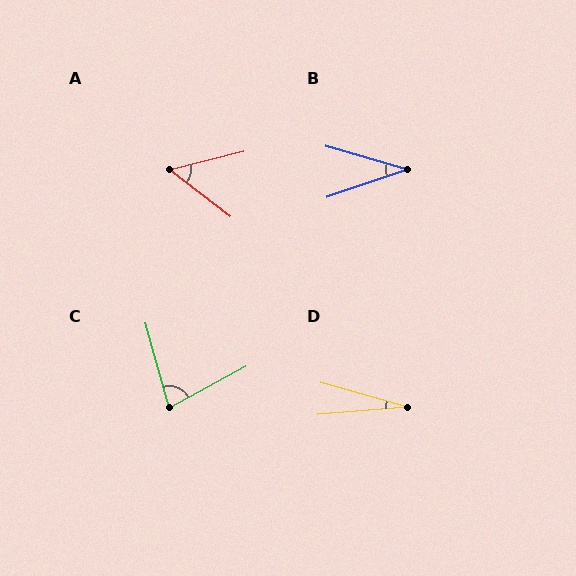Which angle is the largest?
C, at approximately 77 degrees.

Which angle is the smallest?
D, at approximately 21 degrees.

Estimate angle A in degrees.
Approximately 51 degrees.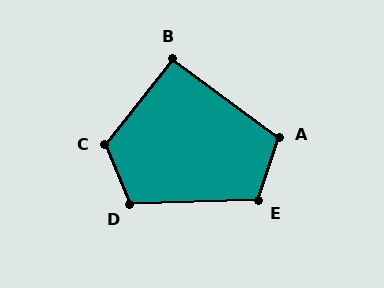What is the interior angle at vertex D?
Approximately 110 degrees (obtuse).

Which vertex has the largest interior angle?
C, at approximately 119 degrees.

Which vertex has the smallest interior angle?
B, at approximately 92 degrees.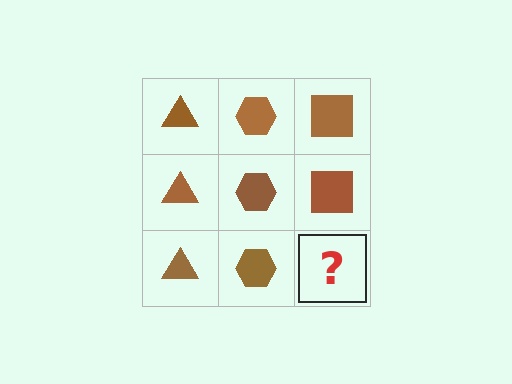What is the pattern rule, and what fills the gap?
The rule is that each column has a consistent shape. The gap should be filled with a brown square.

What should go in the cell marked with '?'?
The missing cell should contain a brown square.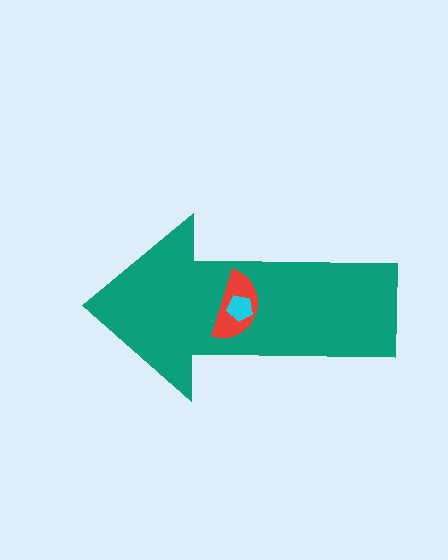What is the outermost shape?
The teal arrow.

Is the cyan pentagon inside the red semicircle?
Yes.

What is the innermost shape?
The cyan pentagon.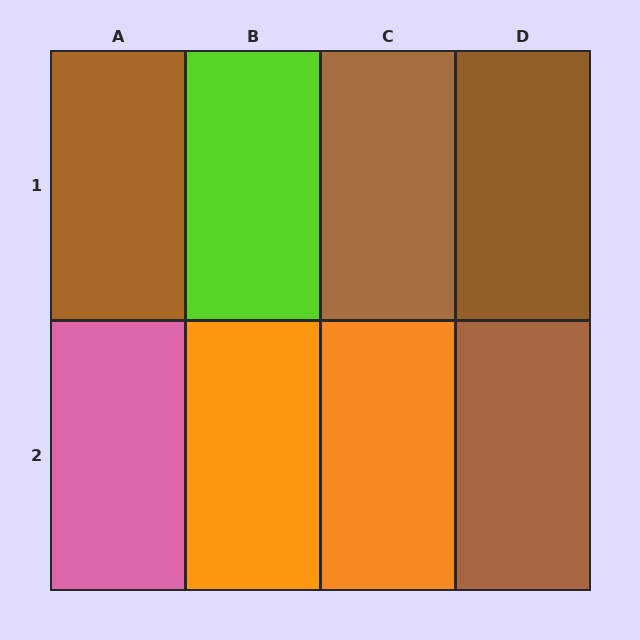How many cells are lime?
1 cell is lime.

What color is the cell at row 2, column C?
Orange.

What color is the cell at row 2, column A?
Pink.